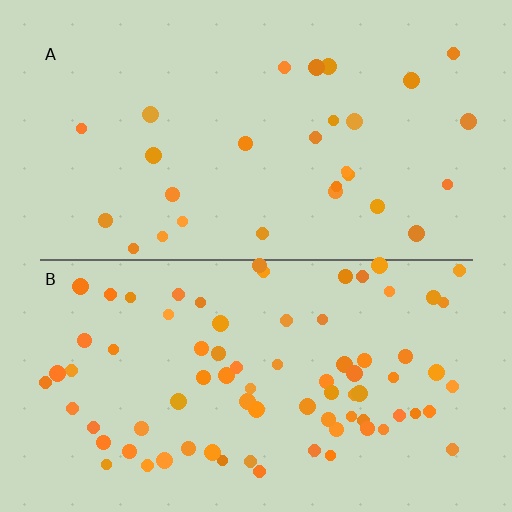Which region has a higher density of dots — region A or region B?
B (the bottom).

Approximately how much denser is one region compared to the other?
Approximately 2.8× — region B over region A.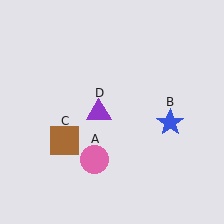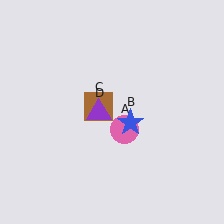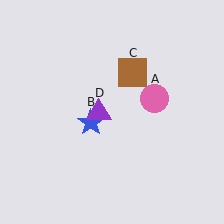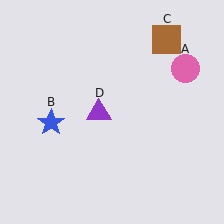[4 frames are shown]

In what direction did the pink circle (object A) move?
The pink circle (object A) moved up and to the right.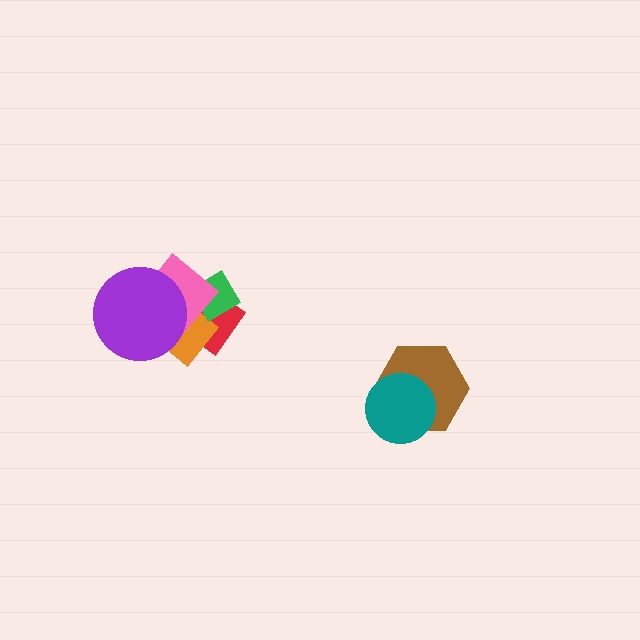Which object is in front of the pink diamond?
The purple circle is in front of the pink diamond.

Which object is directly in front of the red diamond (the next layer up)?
The orange rectangle is directly in front of the red diamond.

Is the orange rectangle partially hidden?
Yes, it is partially covered by another shape.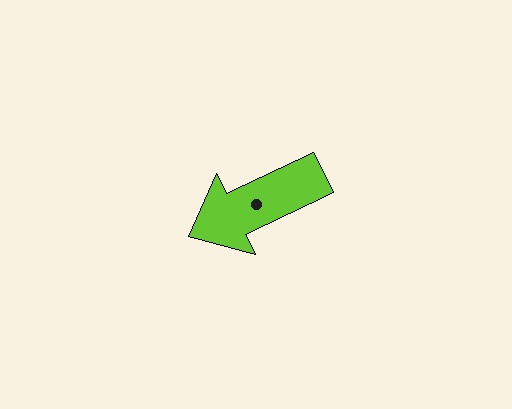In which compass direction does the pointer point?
Southwest.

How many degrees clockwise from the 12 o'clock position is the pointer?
Approximately 245 degrees.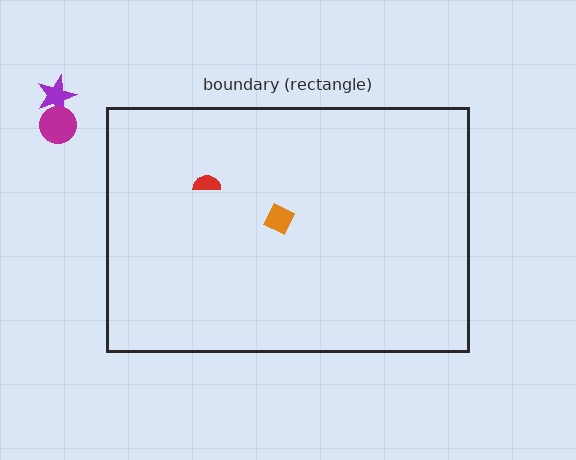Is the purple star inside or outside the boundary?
Outside.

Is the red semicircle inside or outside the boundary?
Inside.